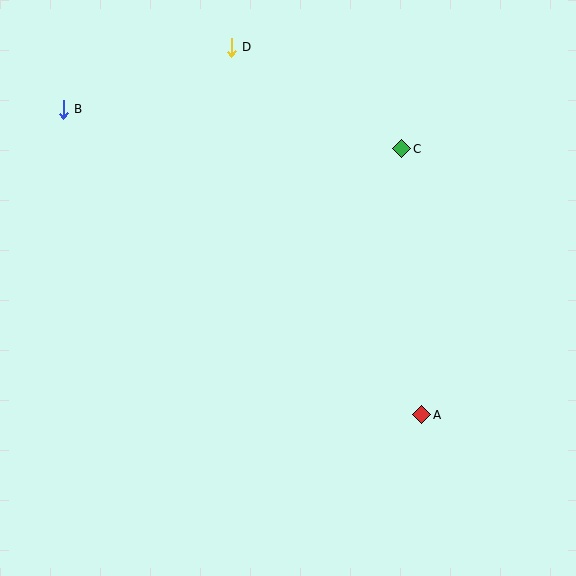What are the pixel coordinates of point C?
Point C is at (402, 149).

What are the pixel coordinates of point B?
Point B is at (63, 109).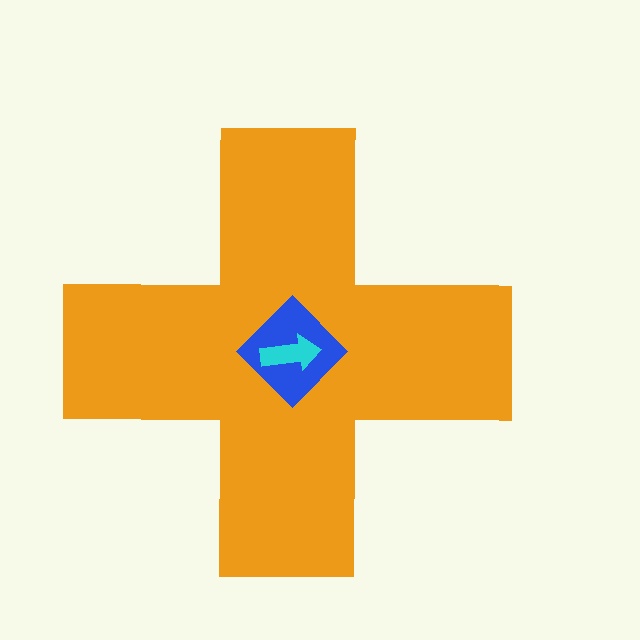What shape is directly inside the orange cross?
The blue diamond.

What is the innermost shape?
The cyan arrow.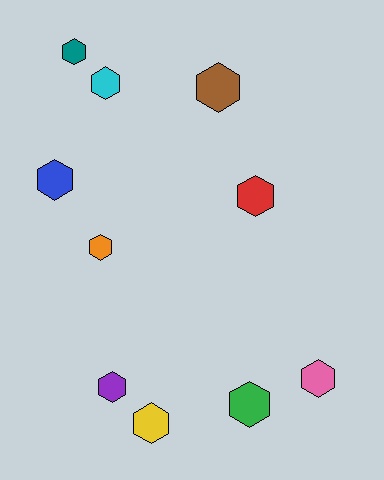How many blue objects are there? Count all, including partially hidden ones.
There is 1 blue object.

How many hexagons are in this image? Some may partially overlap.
There are 10 hexagons.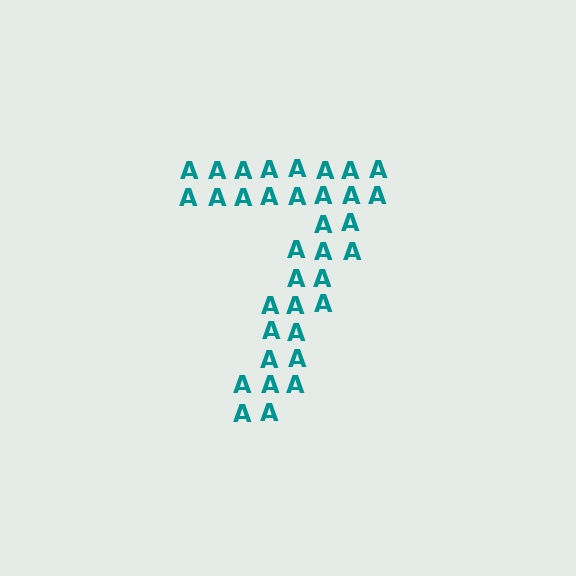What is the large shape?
The large shape is the digit 7.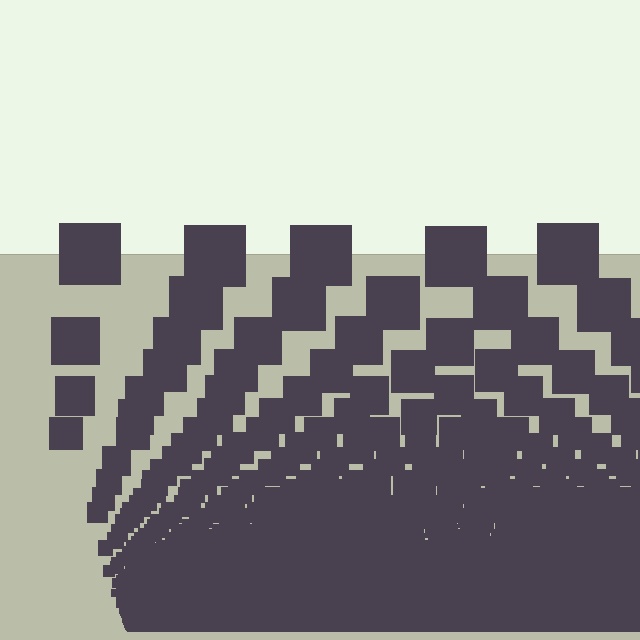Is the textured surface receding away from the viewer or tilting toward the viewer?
The surface appears to tilt toward the viewer. Texture elements get larger and sparser toward the top.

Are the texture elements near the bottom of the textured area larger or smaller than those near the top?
Smaller. The gradient is inverted — elements near the bottom are smaller and denser.